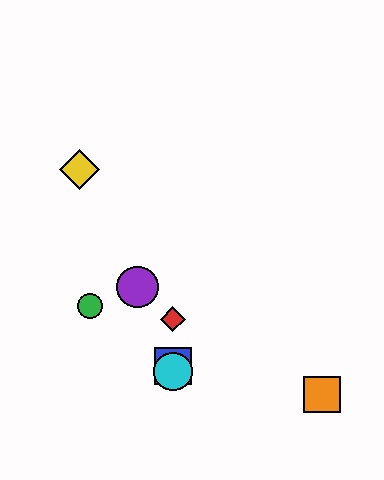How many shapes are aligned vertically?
3 shapes (the red diamond, the blue square, the cyan circle) are aligned vertically.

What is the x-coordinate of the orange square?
The orange square is at x≈322.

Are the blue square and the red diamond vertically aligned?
Yes, both are at x≈173.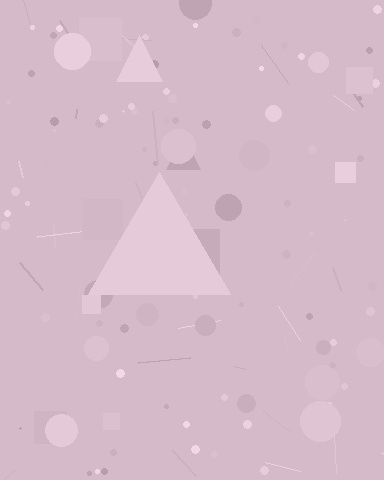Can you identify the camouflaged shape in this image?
The camouflaged shape is a triangle.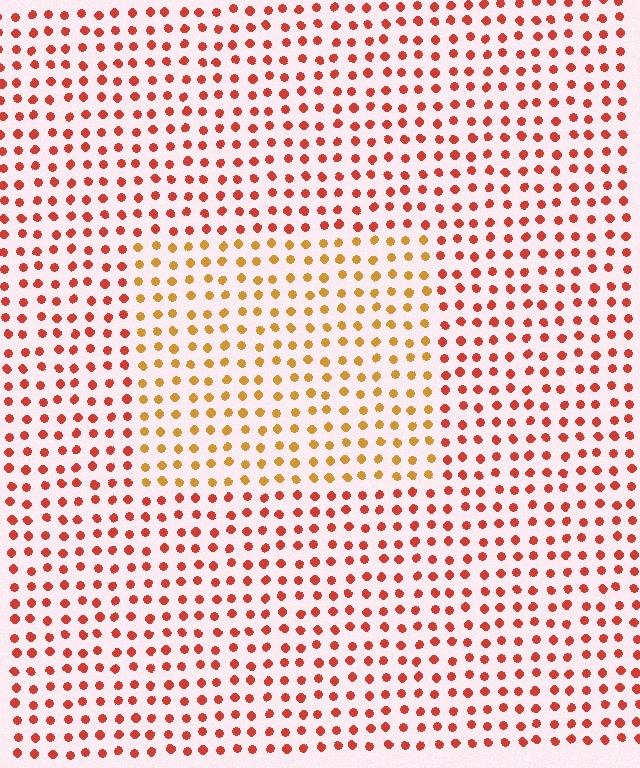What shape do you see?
I see a rectangle.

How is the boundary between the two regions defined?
The boundary is defined purely by a slight shift in hue (about 35 degrees). Spacing, size, and orientation are identical on both sides.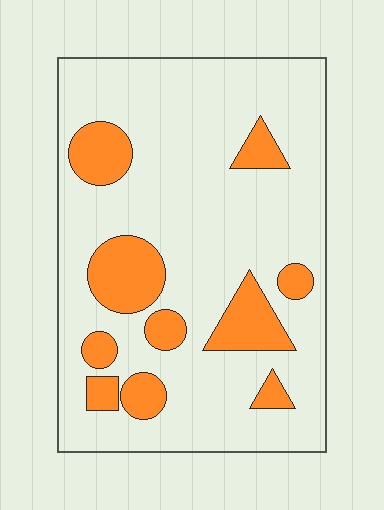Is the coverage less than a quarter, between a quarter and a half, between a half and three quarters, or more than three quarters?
Less than a quarter.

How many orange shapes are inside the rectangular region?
10.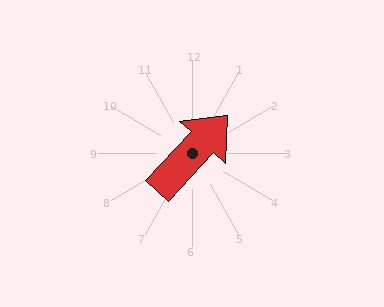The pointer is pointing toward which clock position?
Roughly 1 o'clock.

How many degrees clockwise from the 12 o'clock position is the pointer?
Approximately 43 degrees.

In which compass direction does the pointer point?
Northeast.